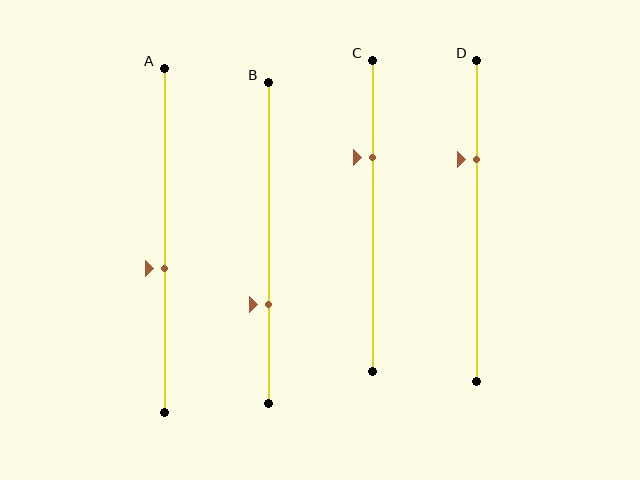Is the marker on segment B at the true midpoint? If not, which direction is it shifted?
No, the marker on segment B is shifted downward by about 19% of the segment length.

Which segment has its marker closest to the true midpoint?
Segment A has its marker closest to the true midpoint.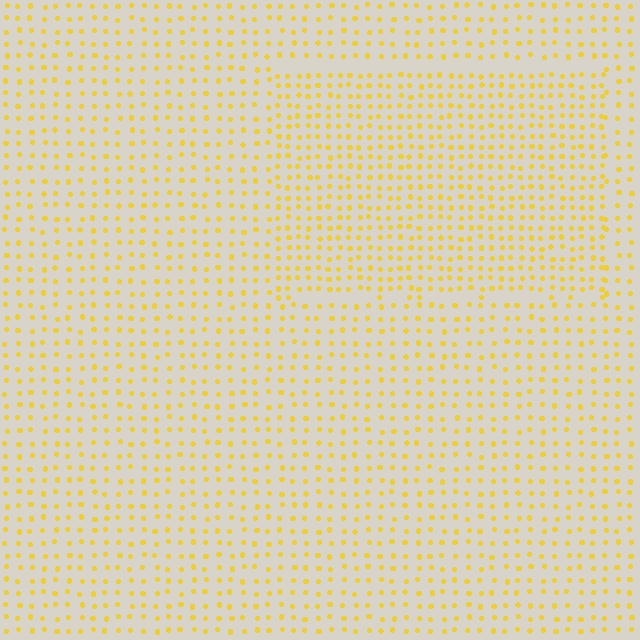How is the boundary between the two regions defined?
The boundary is defined by a change in element density (approximately 1.5x ratio). All elements are the same color, size, and shape.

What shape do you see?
I see a rectangle.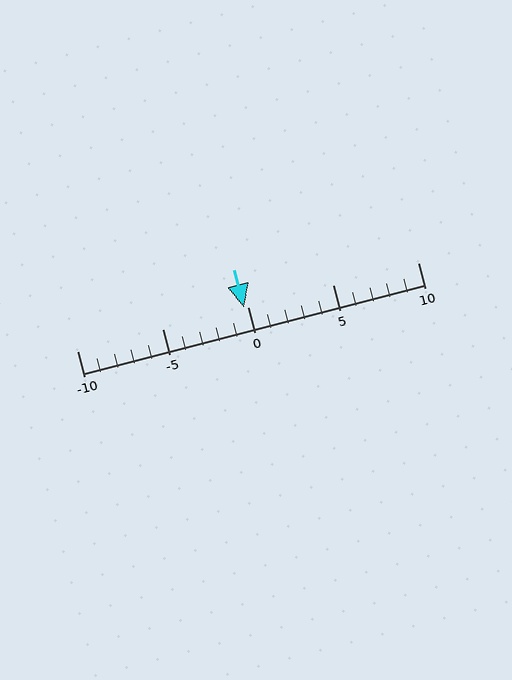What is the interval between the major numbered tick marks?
The major tick marks are spaced 5 units apart.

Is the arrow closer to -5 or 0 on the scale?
The arrow is closer to 0.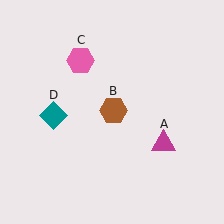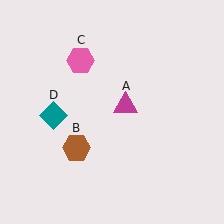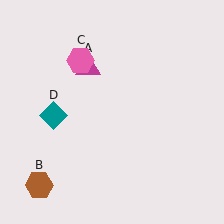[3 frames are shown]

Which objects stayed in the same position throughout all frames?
Pink hexagon (object C) and teal diamond (object D) remained stationary.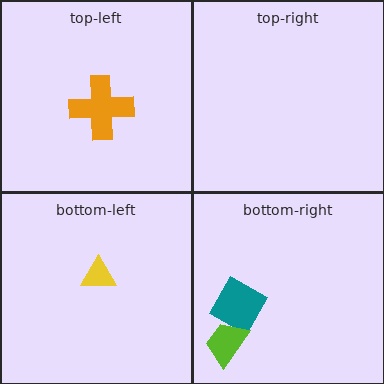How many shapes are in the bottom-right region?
2.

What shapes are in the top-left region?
The orange cross.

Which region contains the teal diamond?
The bottom-right region.